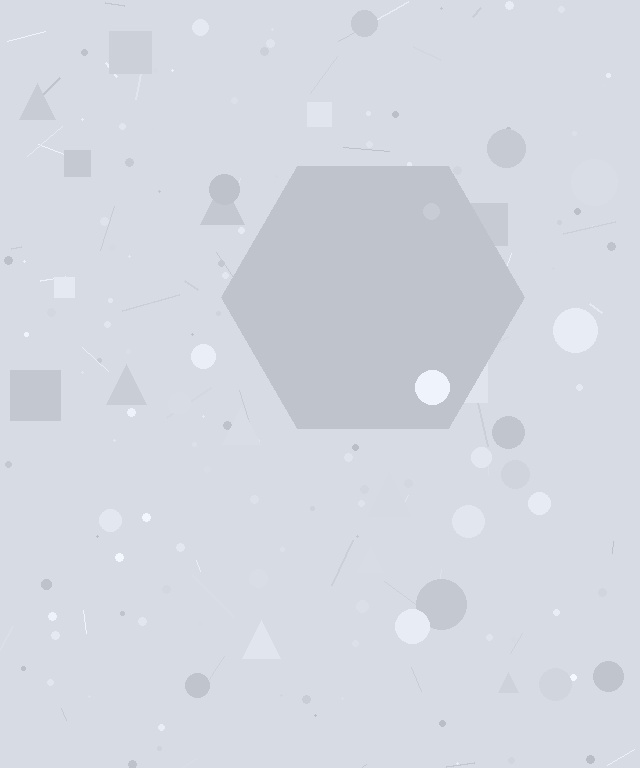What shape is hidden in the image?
A hexagon is hidden in the image.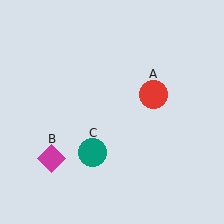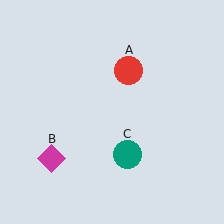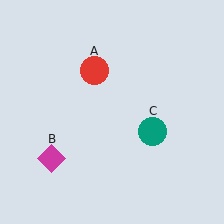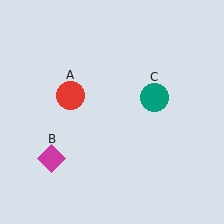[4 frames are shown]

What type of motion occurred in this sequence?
The red circle (object A), teal circle (object C) rotated counterclockwise around the center of the scene.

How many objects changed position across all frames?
2 objects changed position: red circle (object A), teal circle (object C).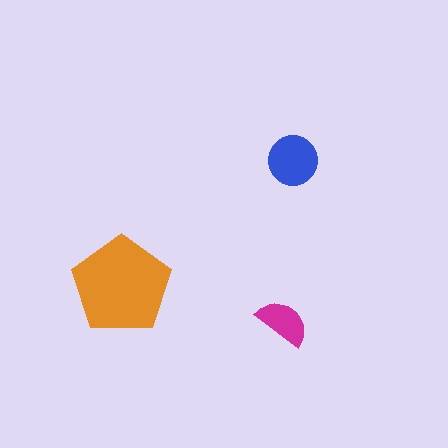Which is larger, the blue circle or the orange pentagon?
The orange pentagon.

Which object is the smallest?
The magenta semicircle.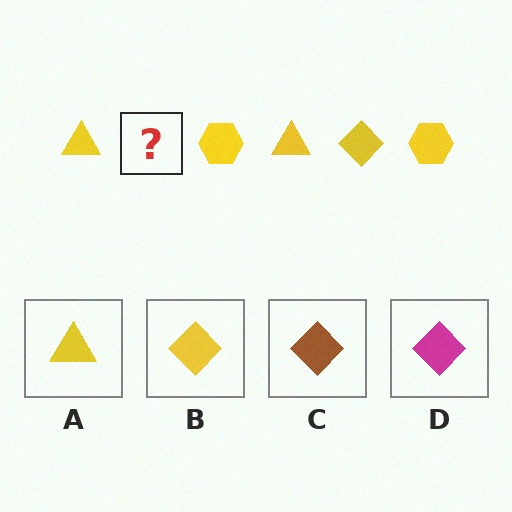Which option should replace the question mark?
Option B.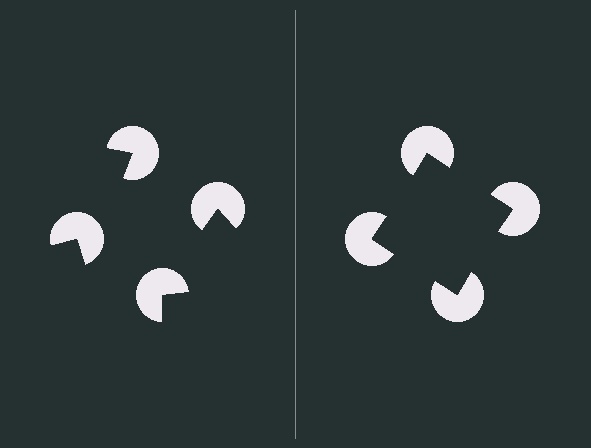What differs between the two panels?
The pac-man discs are positioned identically on both sides; only the wedge orientations differ. On the right they align to a square; on the left they are misaligned.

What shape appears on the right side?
An illusory square.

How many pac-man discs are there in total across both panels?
8 — 4 on each side.